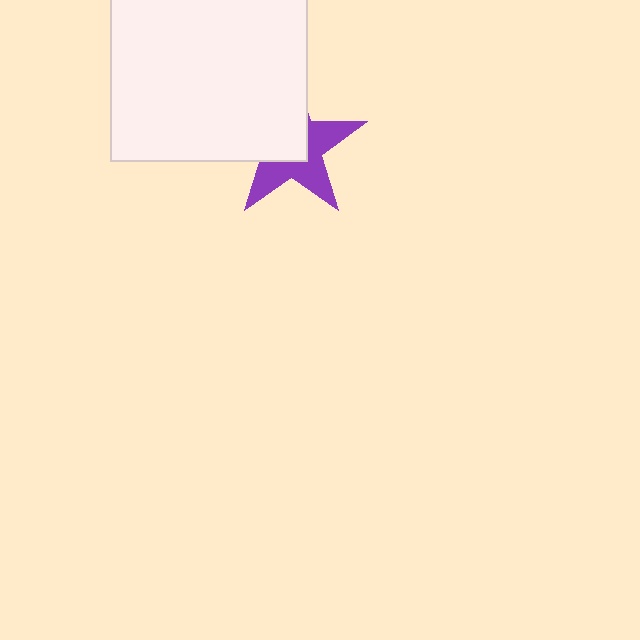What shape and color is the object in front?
The object in front is a white square.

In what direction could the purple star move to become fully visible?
The purple star could move toward the lower-right. That would shift it out from behind the white square entirely.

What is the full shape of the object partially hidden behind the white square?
The partially hidden object is a purple star.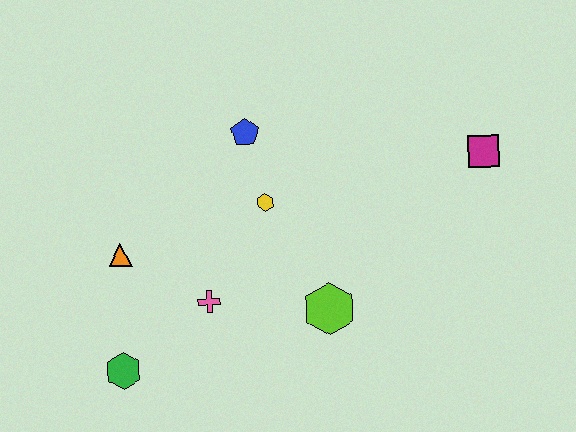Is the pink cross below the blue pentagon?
Yes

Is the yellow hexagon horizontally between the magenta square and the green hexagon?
Yes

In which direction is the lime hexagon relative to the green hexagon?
The lime hexagon is to the right of the green hexagon.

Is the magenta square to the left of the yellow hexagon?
No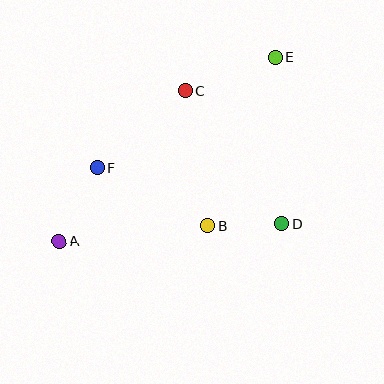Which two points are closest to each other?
Points B and D are closest to each other.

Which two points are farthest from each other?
Points A and E are farthest from each other.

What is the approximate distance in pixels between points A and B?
The distance between A and B is approximately 150 pixels.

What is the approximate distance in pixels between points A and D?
The distance between A and D is approximately 224 pixels.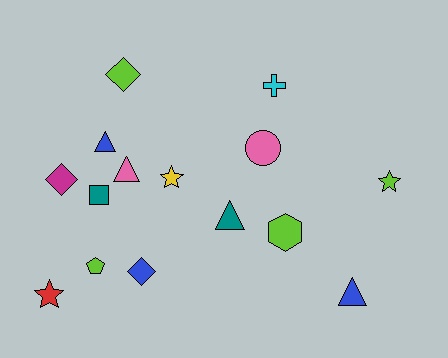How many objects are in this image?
There are 15 objects.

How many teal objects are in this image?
There are 2 teal objects.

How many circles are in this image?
There is 1 circle.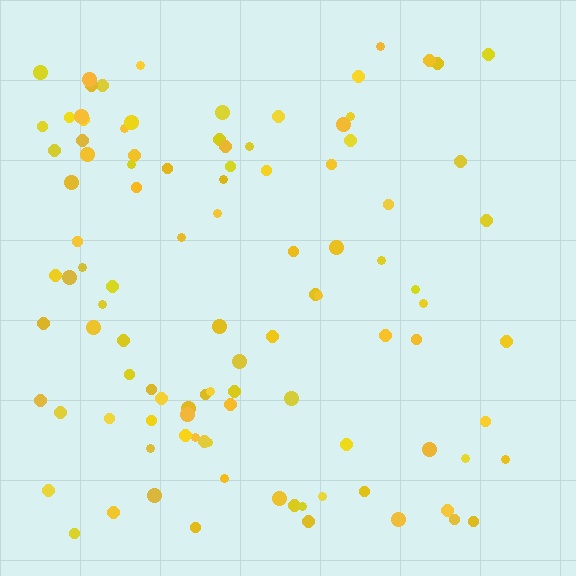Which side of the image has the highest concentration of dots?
The left.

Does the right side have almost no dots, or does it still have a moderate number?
Still a moderate number, just noticeably fewer than the left.